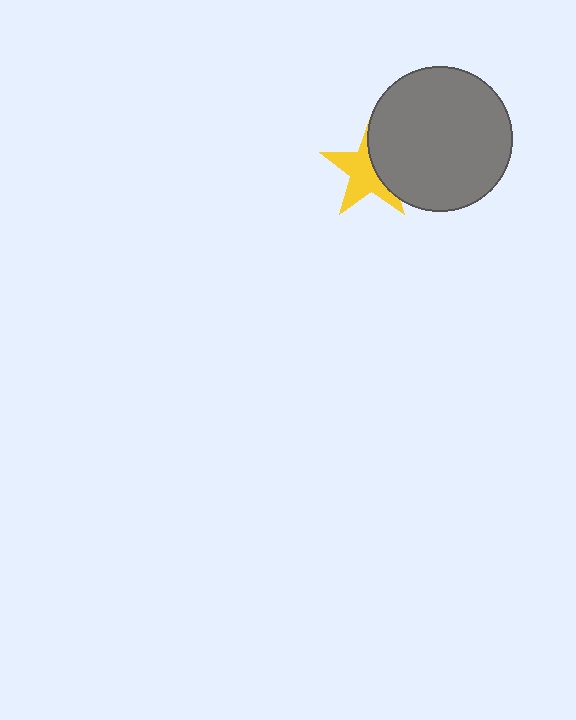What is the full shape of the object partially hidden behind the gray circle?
The partially hidden object is a yellow star.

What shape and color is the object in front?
The object in front is a gray circle.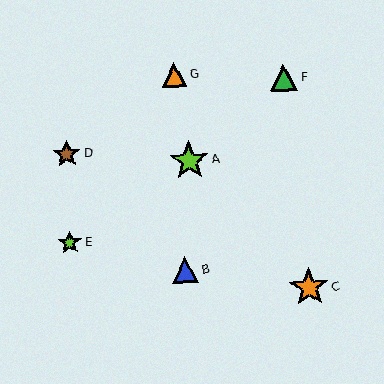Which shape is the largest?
The orange star (labeled C) is the largest.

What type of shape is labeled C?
Shape C is an orange star.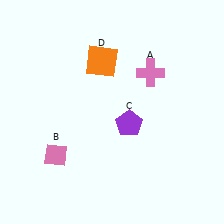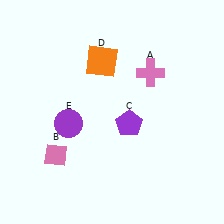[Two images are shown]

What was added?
A purple circle (E) was added in Image 2.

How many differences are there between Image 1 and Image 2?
There is 1 difference between the two images.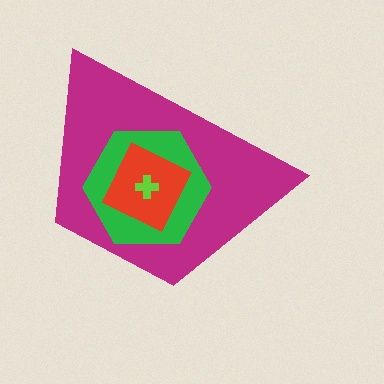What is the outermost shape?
The magenta trapezoid.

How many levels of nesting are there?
4.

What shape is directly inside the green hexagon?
The red diamond.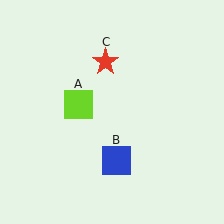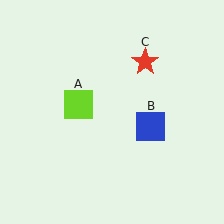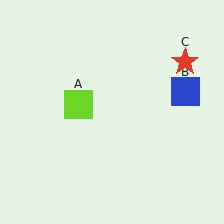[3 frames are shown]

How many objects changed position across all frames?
2 objects changed position: blue square (object B), red star (object C).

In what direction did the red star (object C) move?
The red star (object C) moved right.